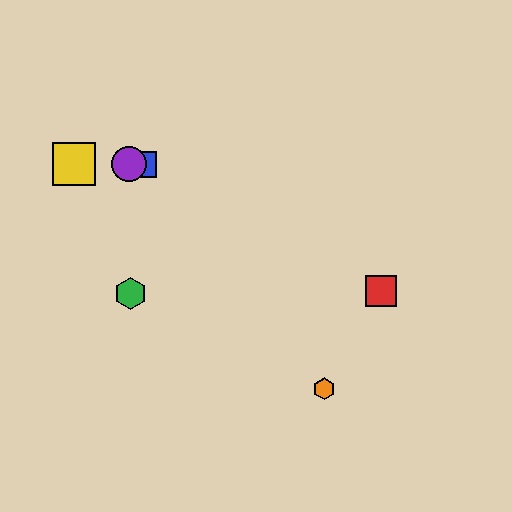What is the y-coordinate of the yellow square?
The yellow square is at y≈164.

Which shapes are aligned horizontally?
The blue square, the yellow square, the purple circle are aligned horizontally.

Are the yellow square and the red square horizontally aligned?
No, the yellow square is at y≈164 and the red square is at y≈291.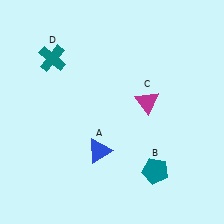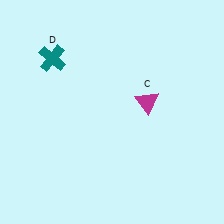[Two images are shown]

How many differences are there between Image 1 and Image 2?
There are 2 differences between the two images.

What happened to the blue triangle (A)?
The blue triangle (A) was removed in Image 2. It was in the bottom-left area of Image 1.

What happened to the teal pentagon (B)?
The teal pentagon (B) was removed in Image 2. It was in the bottom-right area of Image 1.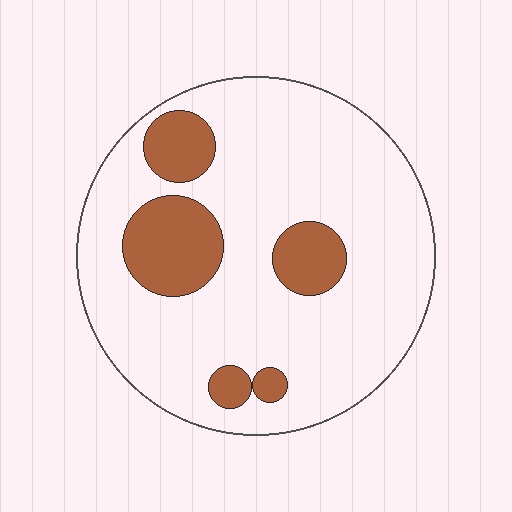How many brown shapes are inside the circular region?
5.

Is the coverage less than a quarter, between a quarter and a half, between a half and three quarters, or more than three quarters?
Less than a quarter.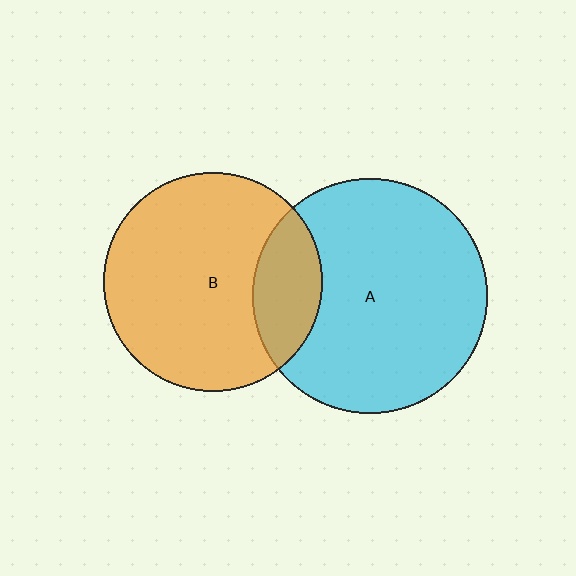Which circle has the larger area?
Circle A (cyan).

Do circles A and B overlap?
Yes.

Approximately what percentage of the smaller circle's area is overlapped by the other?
Approximately 20%.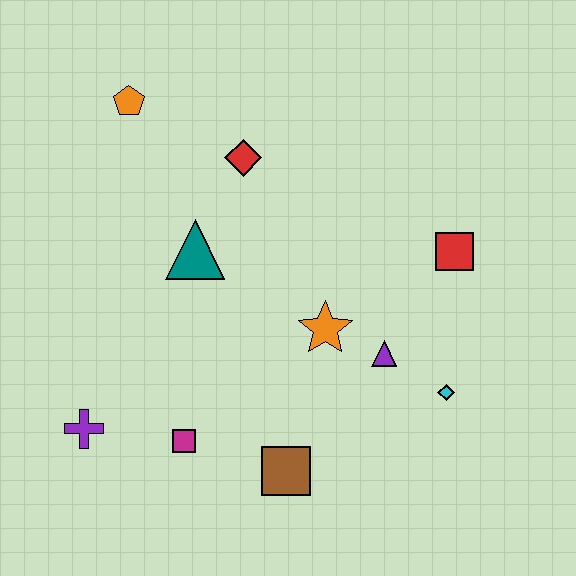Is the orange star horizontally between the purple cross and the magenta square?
No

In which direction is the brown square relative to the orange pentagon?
The brown square is below the orange pentagon.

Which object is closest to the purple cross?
The magenta square is closest to the purple cross.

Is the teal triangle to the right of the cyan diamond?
No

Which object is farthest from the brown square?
The orange pentagon is farthest from the brown square.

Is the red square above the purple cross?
Yes